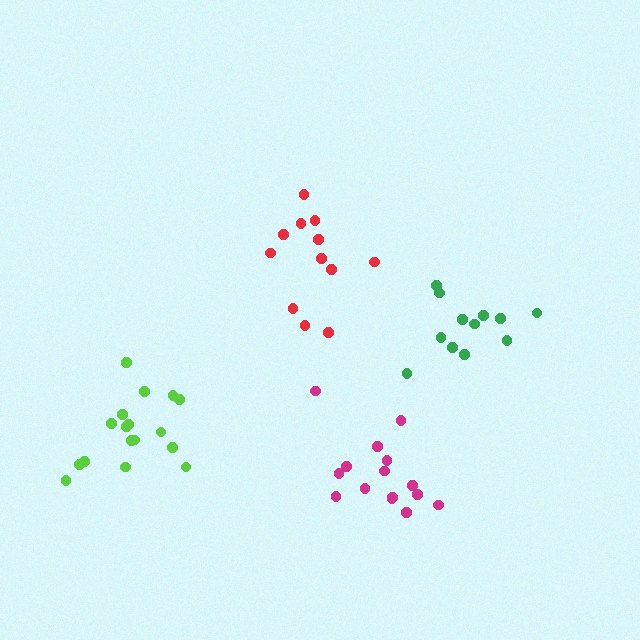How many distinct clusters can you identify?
There are 4 distinct clusters.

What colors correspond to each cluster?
The clusters are colored: red, lime, green, magenta.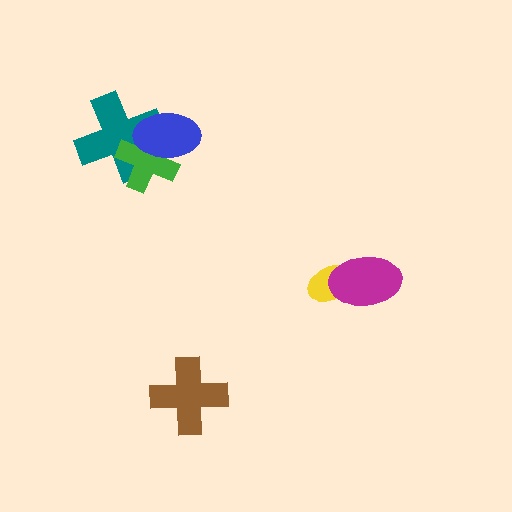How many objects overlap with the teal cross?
2 objects overlap with the teal cross.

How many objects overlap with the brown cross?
0 objects overlap with the brown cross.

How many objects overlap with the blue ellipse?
2 objects overlap with the blue ellipse.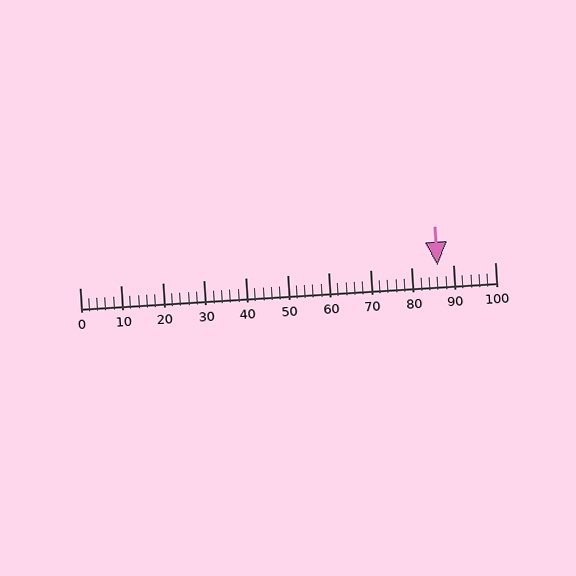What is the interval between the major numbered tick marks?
The major tick marks are spaced 10 units apart.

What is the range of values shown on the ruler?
The ruler shows values from 0 to 100.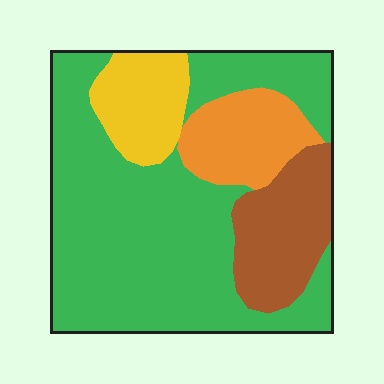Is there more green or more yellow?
Green.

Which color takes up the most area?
Green, at roughly 60%.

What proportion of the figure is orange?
Orange covers around 10% of the figure.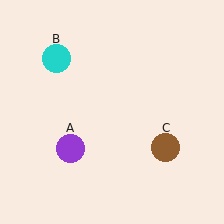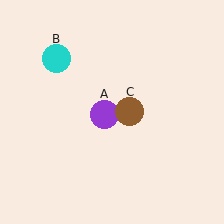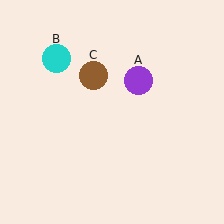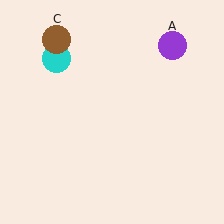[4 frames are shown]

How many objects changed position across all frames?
2 objects changed position: purple circle (object A), brown circle (object C).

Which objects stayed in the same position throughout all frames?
Cyan circle (object B) remained stationary.